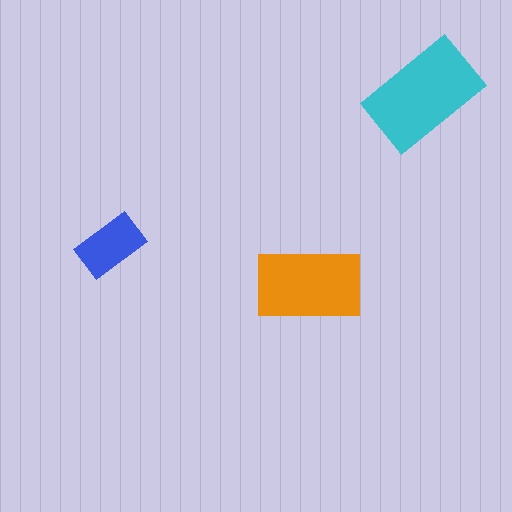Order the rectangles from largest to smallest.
the cyan one, the orange one, the blue one.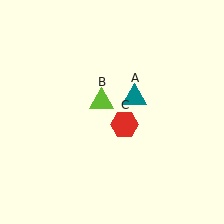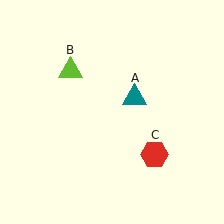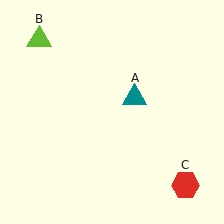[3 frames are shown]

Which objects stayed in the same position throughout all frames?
Teal triangle (object A) remained stationary.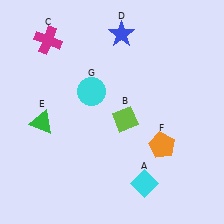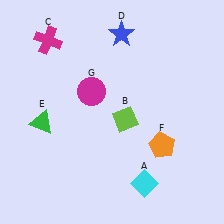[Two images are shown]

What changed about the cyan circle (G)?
In Image 1, G is cyan. In Image 2, it changed to magenta.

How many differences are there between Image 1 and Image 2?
There is 1 difference between the two images.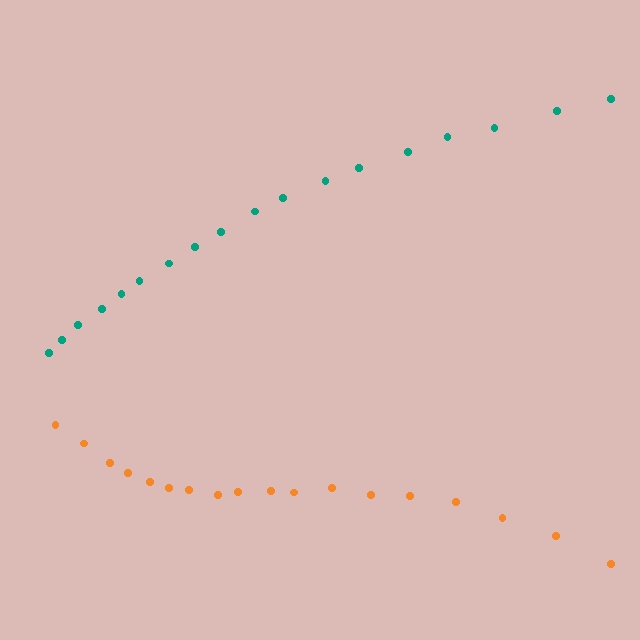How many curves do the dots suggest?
There are 2 distinct paths.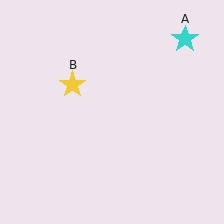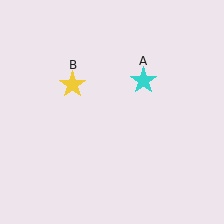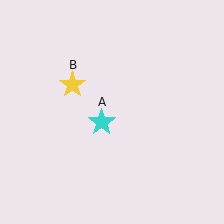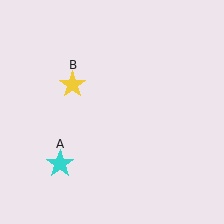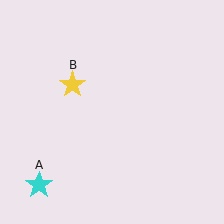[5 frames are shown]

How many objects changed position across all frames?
1 object changed position: cyan star (object A).